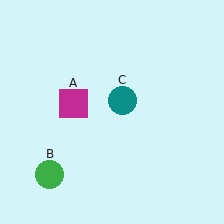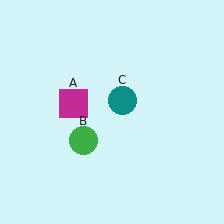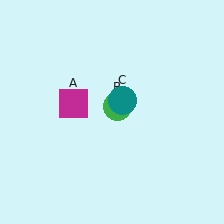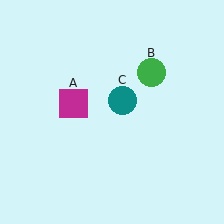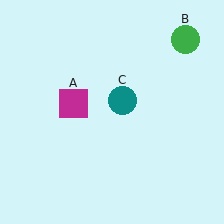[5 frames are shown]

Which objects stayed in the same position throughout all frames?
Magenta square (object A) and teal circle (object C) remained stationary.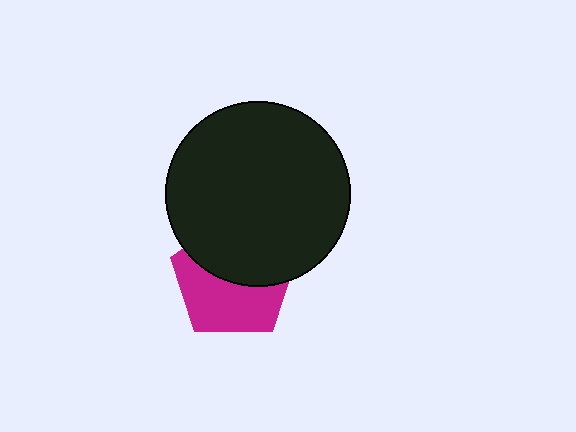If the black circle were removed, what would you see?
You would see the complete magenta pentagon.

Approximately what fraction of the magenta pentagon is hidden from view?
Roughly 49% of the magenta pentagon is hidden behind the black circle.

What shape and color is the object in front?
The object in front is a black circle.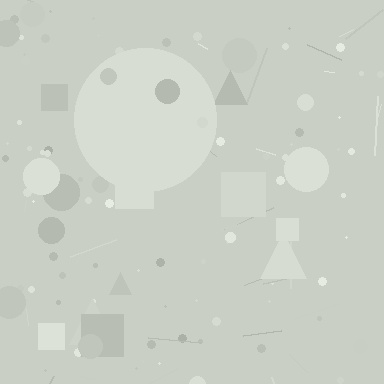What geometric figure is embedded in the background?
A circle is embedded in the background.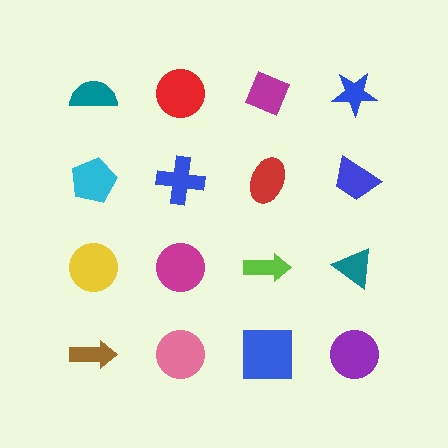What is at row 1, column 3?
A magenta diamond.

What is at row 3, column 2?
A magenta circle.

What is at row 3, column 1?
A yellow circle.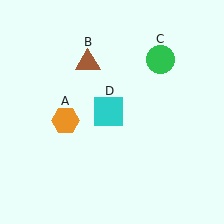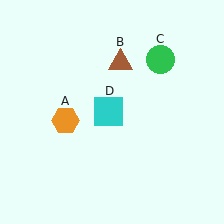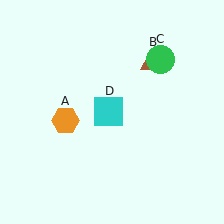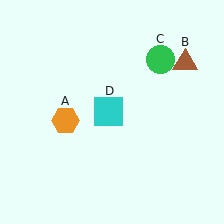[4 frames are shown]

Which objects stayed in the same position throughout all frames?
Orange hexagon (object A) and green circle (object C) and cyan square (object D) remained stationary.